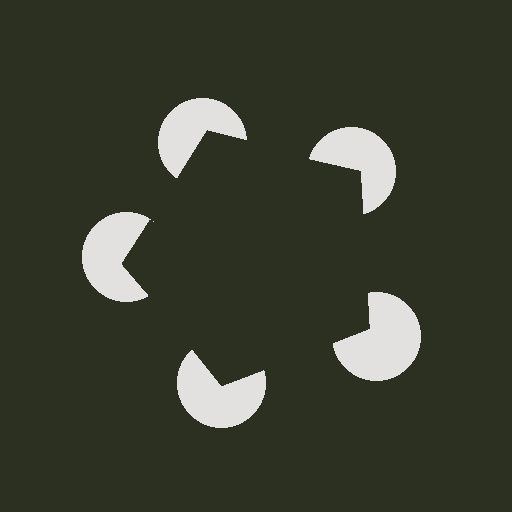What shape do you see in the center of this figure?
An illusory pentagon — its edges are inferred from the aligned wedge cuts in the pac-man discs, not physically drawn.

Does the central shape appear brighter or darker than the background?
It typically appears slightly darker than the background, even though no actual brightness change is drawn.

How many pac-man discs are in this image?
There are 5 — one at each vertex of the illusory pentagon.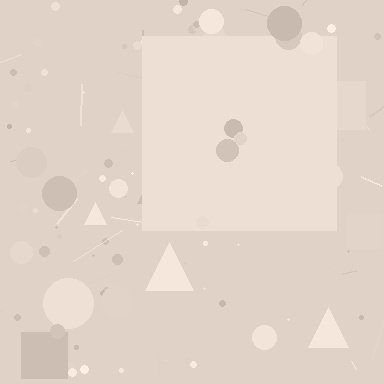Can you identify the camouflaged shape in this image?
The camouflaged shape is a square.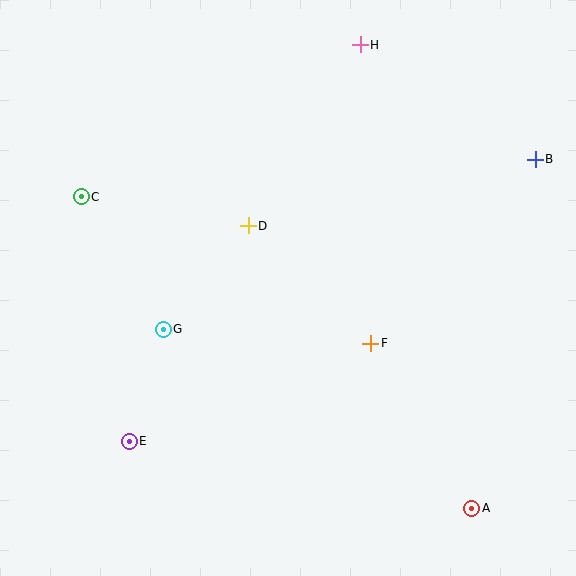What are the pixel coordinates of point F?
Point F is at (371, 343).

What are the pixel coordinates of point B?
Point B is at (535, 159).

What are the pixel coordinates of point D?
Point D is at (248, 226).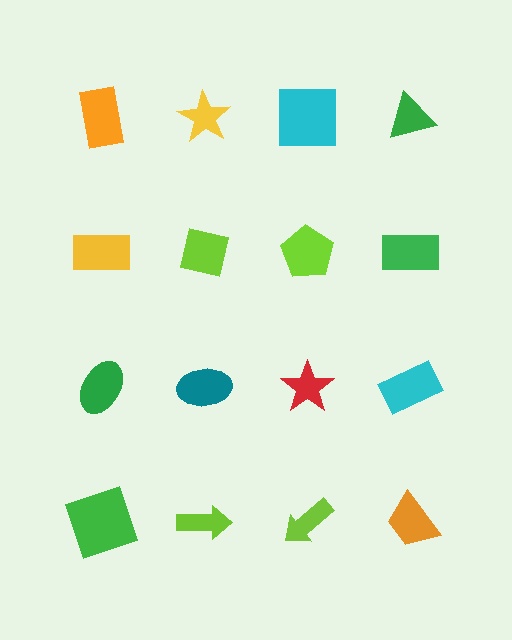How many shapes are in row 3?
4 shapes.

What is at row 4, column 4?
An orange trapezoid.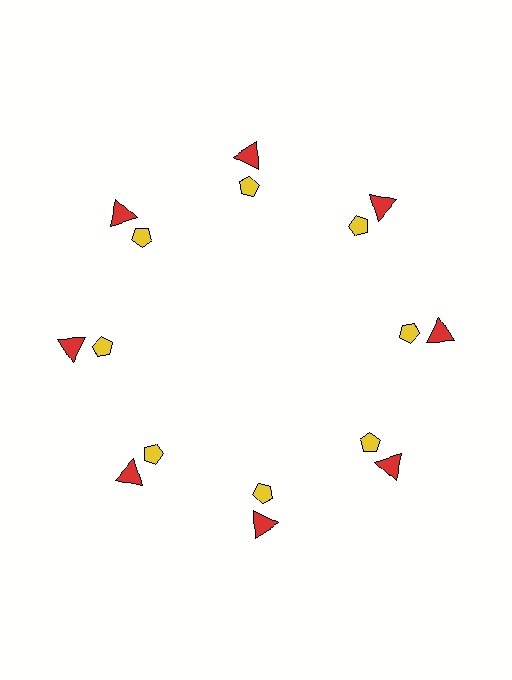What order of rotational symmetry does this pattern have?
This pattern has 8-fold rotational symmetry.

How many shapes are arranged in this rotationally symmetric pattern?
There are 16 shapes, arranged in 8 groups of 2.